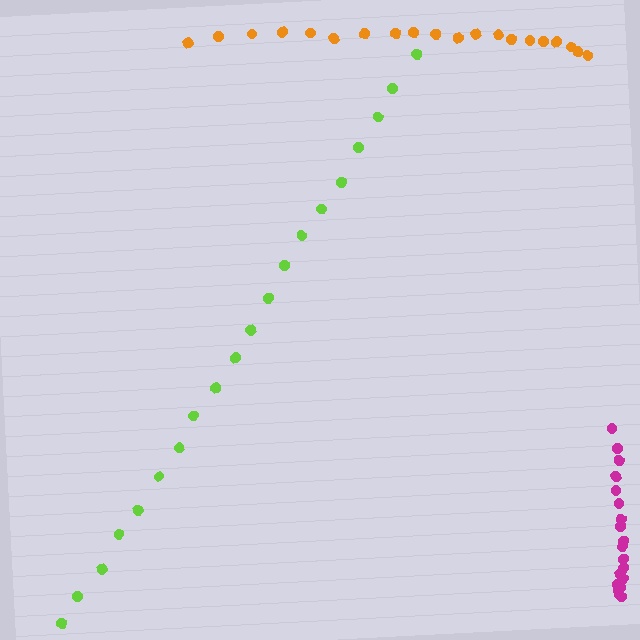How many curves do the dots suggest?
There are 3 distinct paths.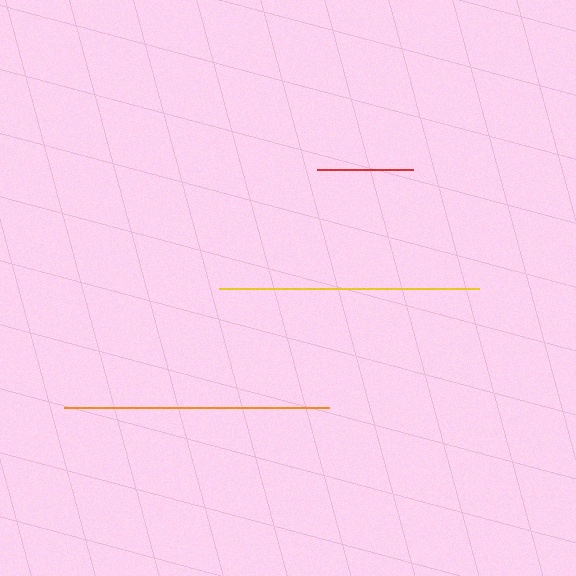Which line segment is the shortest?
The red line is the shortest at approximately 97 pixels.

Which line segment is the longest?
The orange line is the longest at approximately 265 pixels.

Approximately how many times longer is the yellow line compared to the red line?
The yellow line is approximately 2.7 times the length of the red line.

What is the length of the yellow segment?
The yellow segment is approximately 260 pixels long.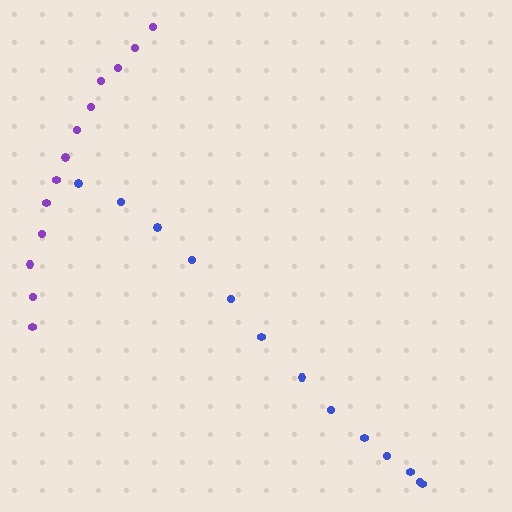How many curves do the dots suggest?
There are 2 distinct paths.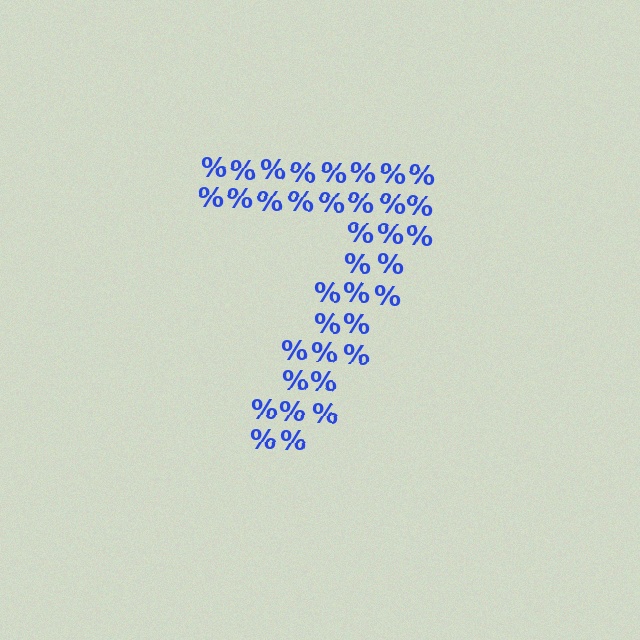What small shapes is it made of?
It is made of small percent signs.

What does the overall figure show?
The overall figure shows the digit 7.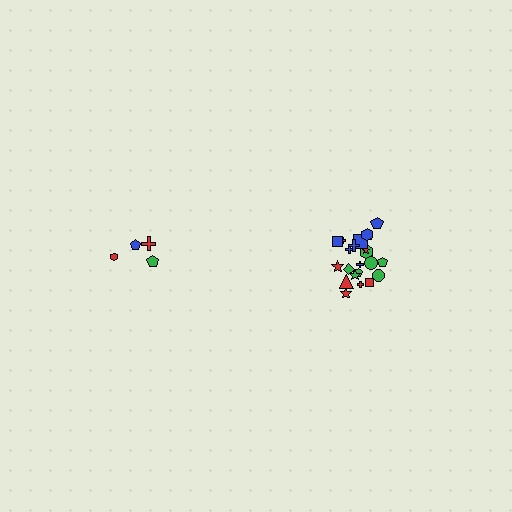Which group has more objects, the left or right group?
The right group.